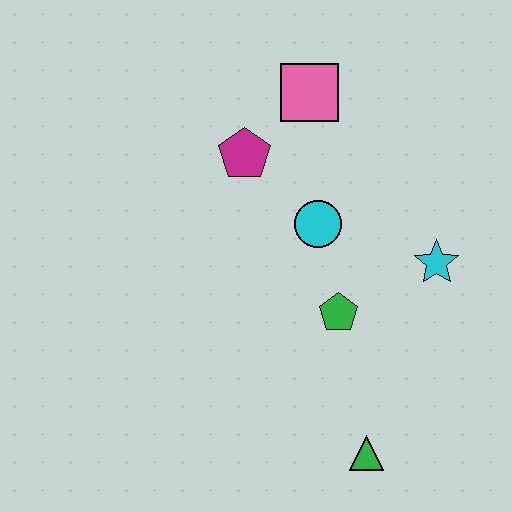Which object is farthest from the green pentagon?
The pink square is farthest from the green pentagon.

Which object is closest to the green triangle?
The green pentagon is closest to the green triangle.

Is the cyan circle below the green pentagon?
No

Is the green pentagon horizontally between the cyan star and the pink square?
Yes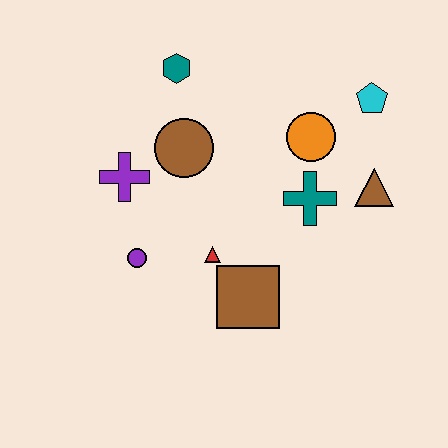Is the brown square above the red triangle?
No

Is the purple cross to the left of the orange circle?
Yes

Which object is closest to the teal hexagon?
The brown circle is closest to the teal hexagon.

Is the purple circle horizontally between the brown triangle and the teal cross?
No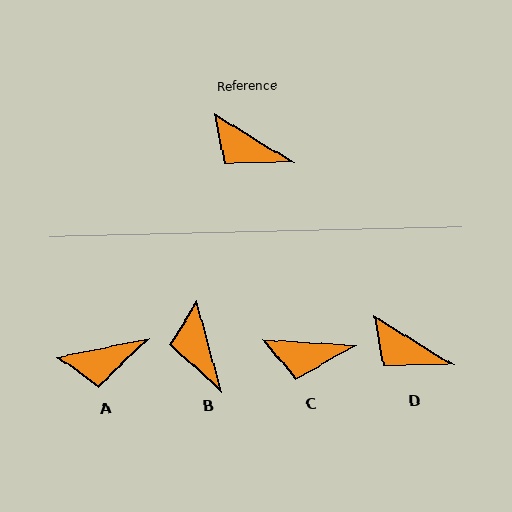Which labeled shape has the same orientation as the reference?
D.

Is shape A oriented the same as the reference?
No, it is off by about 43 degrees.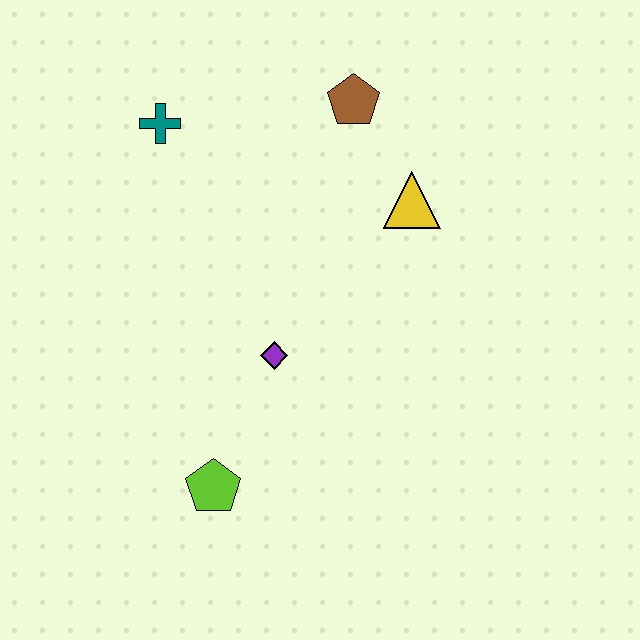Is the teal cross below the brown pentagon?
Yes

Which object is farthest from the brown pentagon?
The lime pentagon is farthest from the brown pentagon.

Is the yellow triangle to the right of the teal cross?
Yes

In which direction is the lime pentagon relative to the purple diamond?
The lime pentagon is below the purple diamond.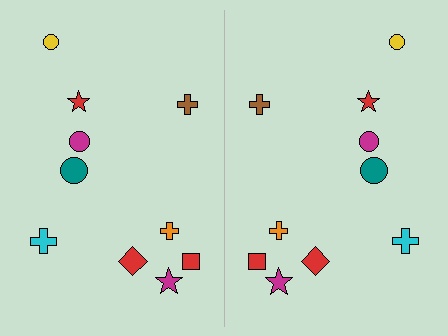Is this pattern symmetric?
Yes, this pattern has bilateral (reflection) symmetry.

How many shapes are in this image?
There are 20 shapes in this image.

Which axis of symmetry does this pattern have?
The pattern has a vertical axis of symmetry running through the center of the image.